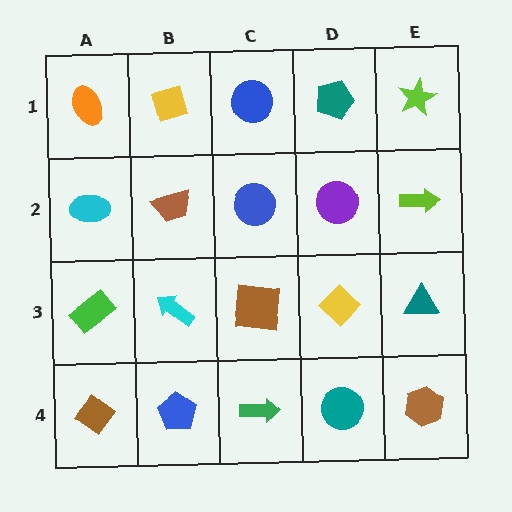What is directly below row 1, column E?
A lime arrow.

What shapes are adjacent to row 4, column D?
A yellow diamond (row 3, column D), a green arrow (row 4, column C), a brown hexagon (row 4, column E).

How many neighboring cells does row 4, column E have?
2.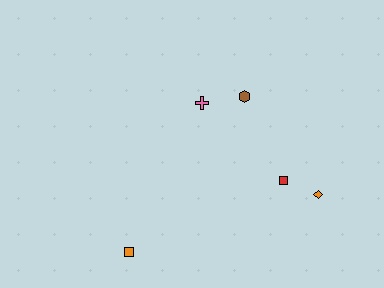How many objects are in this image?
There are 5 objects.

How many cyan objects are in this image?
There are no cyan objects.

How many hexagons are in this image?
There is 1 hexagon.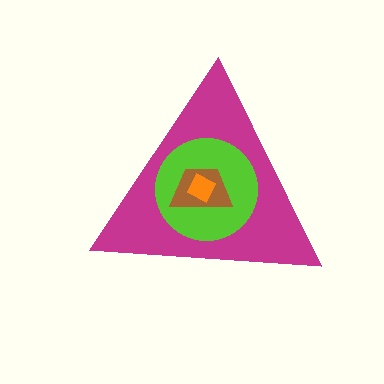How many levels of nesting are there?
4.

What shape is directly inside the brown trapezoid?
The orange diamond.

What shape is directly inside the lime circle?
The brown trapezoid.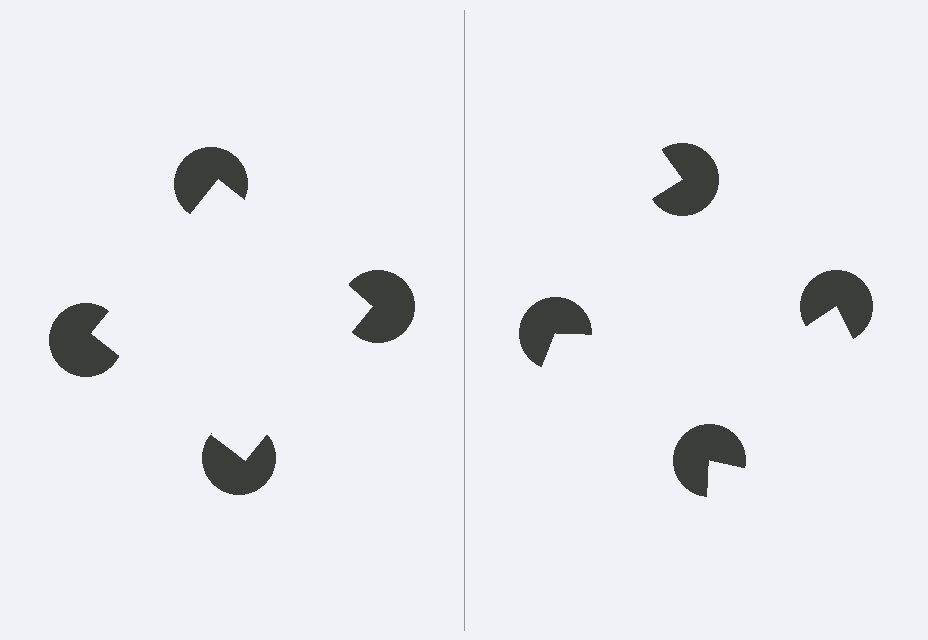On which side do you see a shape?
An illusory square appears on the left side. On the right side the wedge cuts are rotated, so no coherent shape forms.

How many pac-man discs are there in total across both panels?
8 — 4 on each side.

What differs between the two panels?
The pac-man discs are positioned identically on both sides; only the wedge orientations differ. On the left they align to a square; on the right they are misaligned.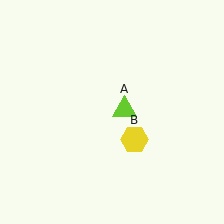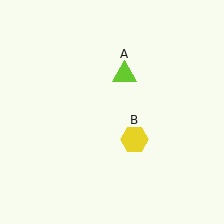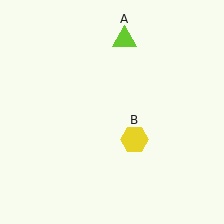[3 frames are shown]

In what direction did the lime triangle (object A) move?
The lime triangle (object A) moved up.